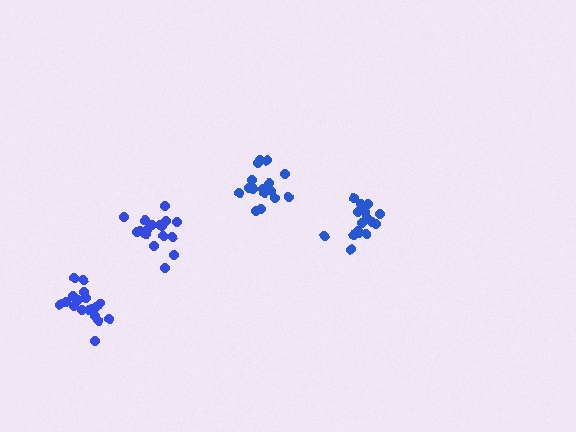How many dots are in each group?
Group 1: 18 dots, Group 2: 18 dots, Group 3: 17 dots, Group 4: 16 dots (69 total).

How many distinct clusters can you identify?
There are 4 distinct clusters.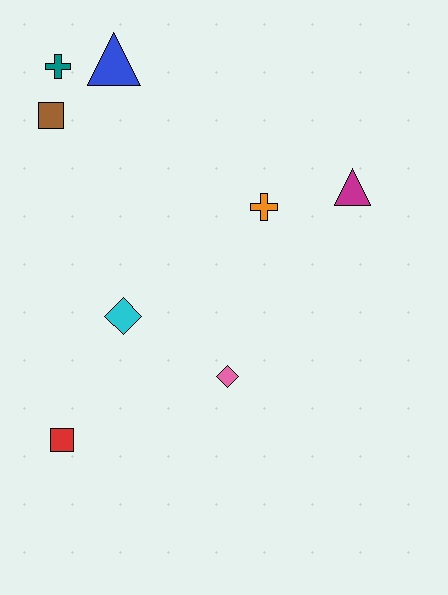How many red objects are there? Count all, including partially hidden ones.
There is 1 red object.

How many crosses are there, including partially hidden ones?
There are 2 crosses.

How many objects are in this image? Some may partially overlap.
There are 8 objects.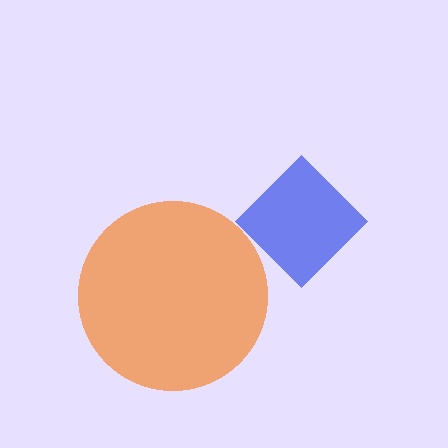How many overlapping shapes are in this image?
There are 2 overlapping shapes in the image.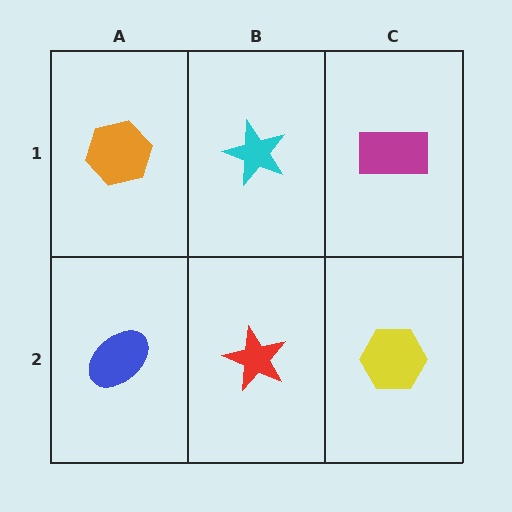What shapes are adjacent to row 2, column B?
A cyan star (row 1, column B), a blue ellipse (row 2, column A), a yellow hexagon (row 2, column C).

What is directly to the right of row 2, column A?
A red star.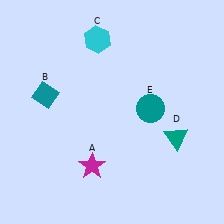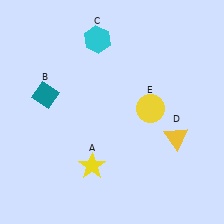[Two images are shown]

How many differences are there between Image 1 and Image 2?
There are 3 differences between the two images.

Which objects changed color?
A changed from magenta to yellow. D changed from teal to yellow. E changed from teal to yellow.